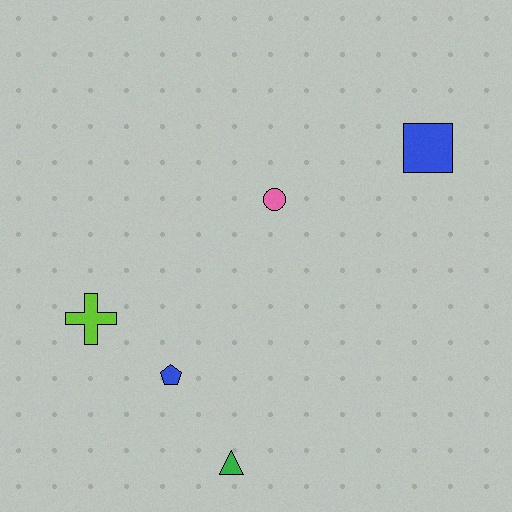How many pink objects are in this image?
There is 1 pink object.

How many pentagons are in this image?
There is 1 pentagon.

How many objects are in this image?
There are 5 objects.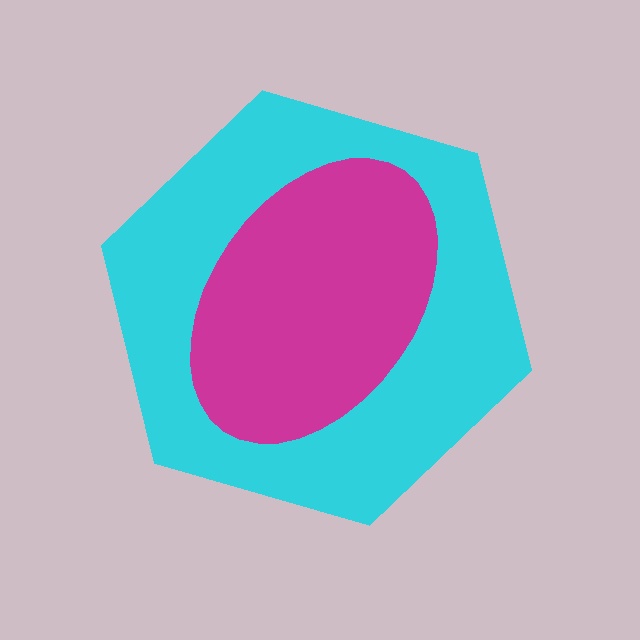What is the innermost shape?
The magenta ellipse.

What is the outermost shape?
The cyan hexagon.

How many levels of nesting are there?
2.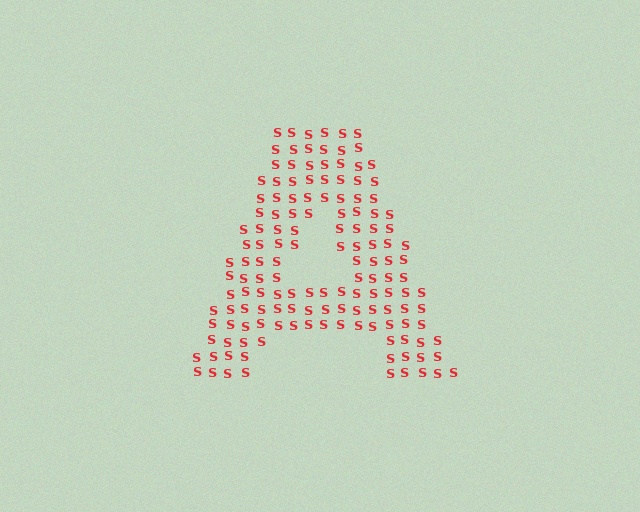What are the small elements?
The small elements are letter S's.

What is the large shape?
The large shape is the letter A.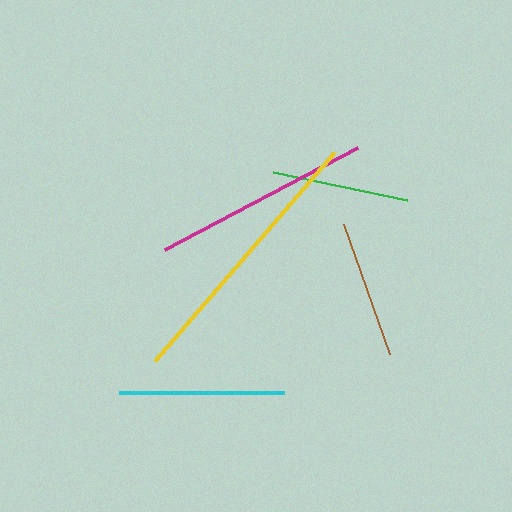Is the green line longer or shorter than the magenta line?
The magenta line is longer than the green line.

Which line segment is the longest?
The yellow line is the longest at approximately 276 pixels.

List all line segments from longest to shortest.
From longest to shortest: yellow, magenta, cyan, brown, green.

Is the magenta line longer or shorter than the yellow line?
The yellow line is longer than the magenta line.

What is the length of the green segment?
The green segment is approximately 137 pixels long.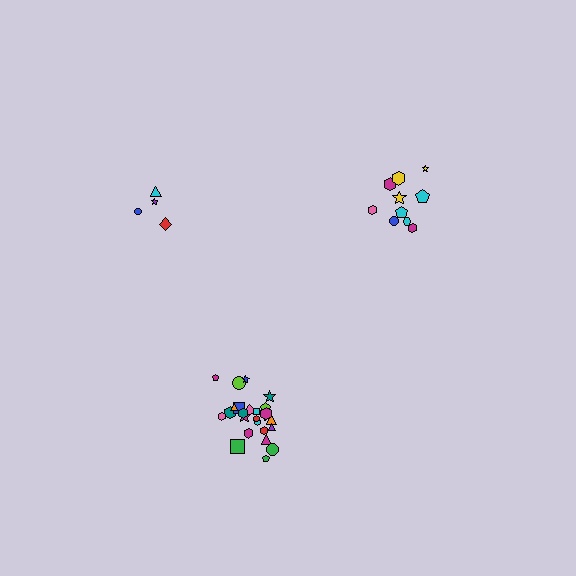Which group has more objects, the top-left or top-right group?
The top-right group.